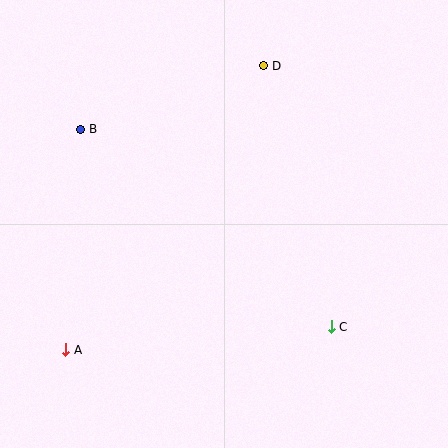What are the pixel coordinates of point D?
Point D is at (264, 66).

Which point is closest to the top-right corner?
Point D is closest to the top-right corner.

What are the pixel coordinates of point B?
Point B is at (81, 129).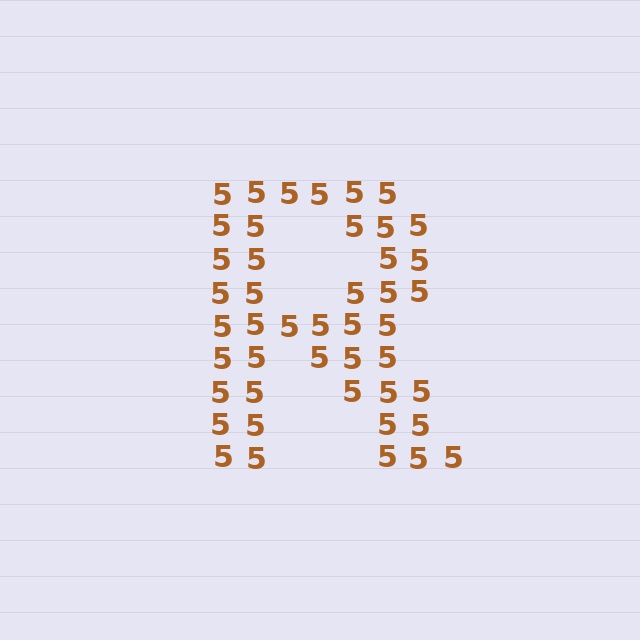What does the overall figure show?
The overall figure shows the letter R.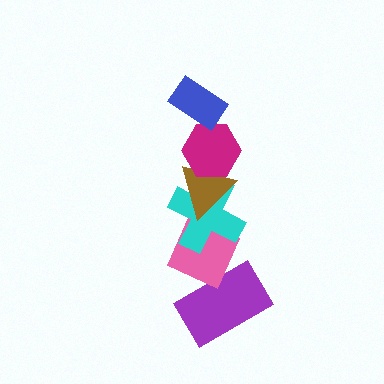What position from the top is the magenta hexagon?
The magenta hexagon is 2nd from the top.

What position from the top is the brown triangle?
The brown triangle is 3rd from the top.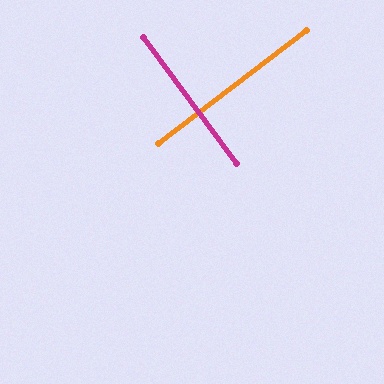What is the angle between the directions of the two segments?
Approximately 89 degrees.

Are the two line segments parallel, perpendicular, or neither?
Perpendicular — they meet at approximately 89°.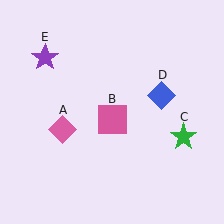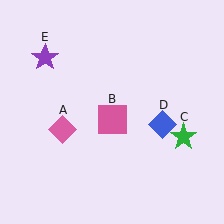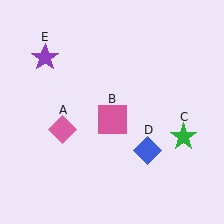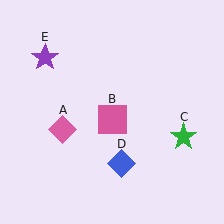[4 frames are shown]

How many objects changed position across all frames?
1 object changed position: blue diamond (object D).